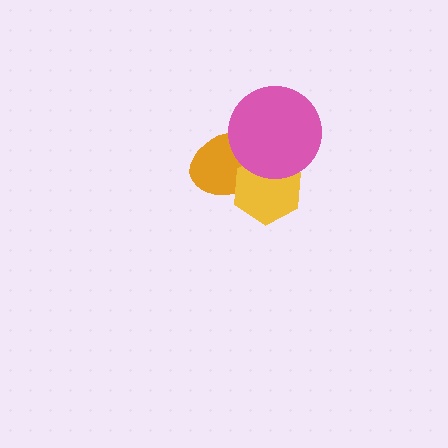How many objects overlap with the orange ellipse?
2 objects overlap with the orange ellipse.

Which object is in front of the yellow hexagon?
The pink circle is in front of the yellow hexagon.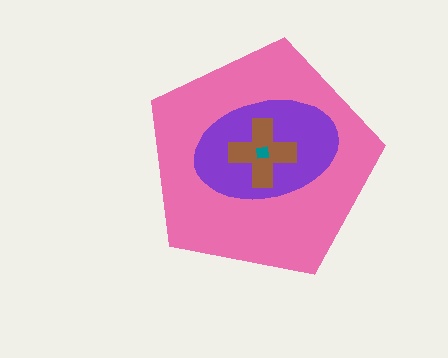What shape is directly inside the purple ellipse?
The brown cross.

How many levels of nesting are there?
4.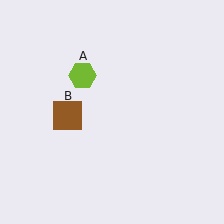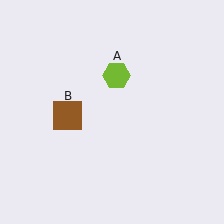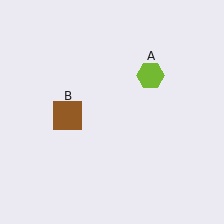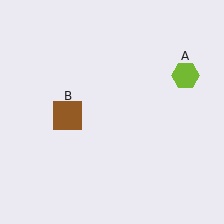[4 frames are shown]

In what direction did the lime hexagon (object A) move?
The lime hexagon (object A) moved right.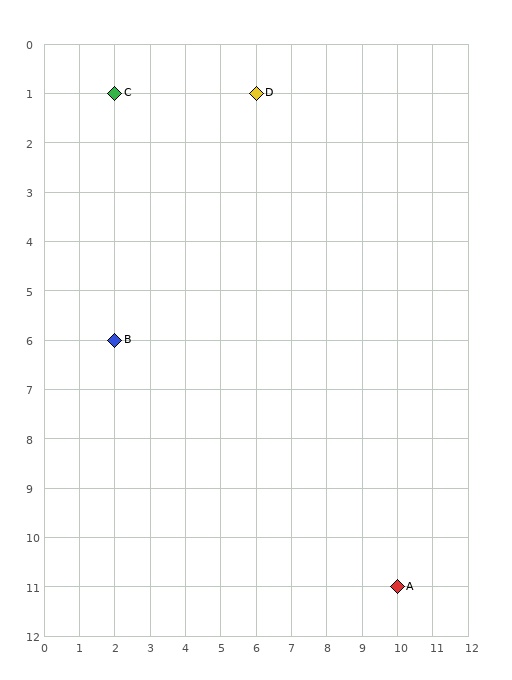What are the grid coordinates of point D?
Point D is at grid coordinates (6, 1).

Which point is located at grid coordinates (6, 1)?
Point D is at (6, 1).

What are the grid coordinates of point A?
Point A is at grid coordinates (10, 11).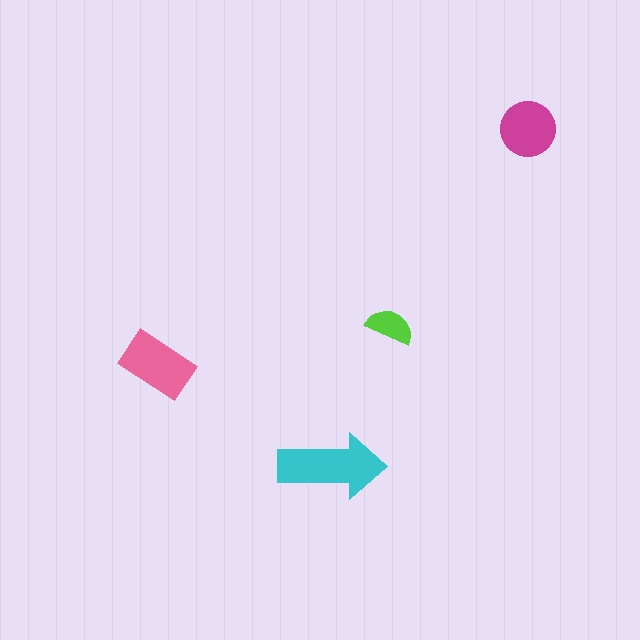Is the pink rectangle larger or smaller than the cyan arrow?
Smaller.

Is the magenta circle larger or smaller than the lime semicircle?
Larger.